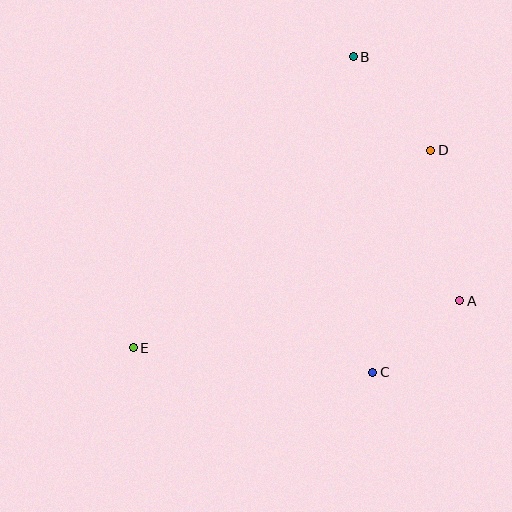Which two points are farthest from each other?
Points B and E are farthest from each other.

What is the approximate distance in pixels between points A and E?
The distance between A and E is approximately 330 pixels.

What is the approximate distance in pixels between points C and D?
The distance between C and D is approximately 229 pixels.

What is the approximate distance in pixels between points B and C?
The distance between B and C is approximately 316 pixels.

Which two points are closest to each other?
Points A and C are closest to each other.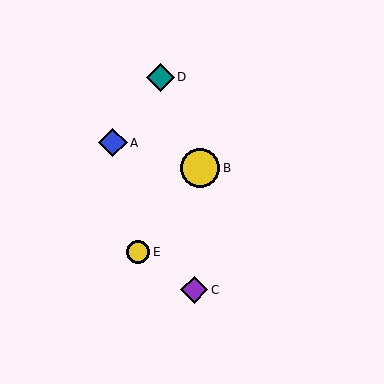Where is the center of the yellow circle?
The center of the yellow circle is at (200, 168).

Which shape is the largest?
The yellow circle (labeled B) is the largest.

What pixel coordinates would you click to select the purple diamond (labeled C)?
Click at (194, 290) to select the purple diamond C.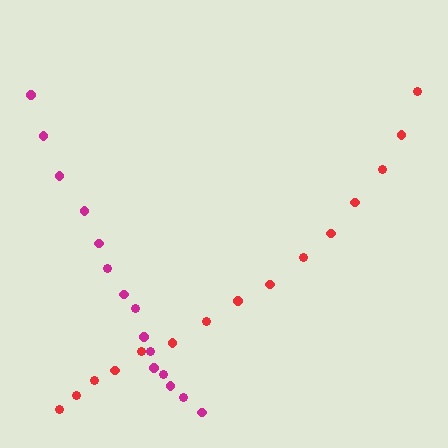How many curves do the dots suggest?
There are 2 distinct paths.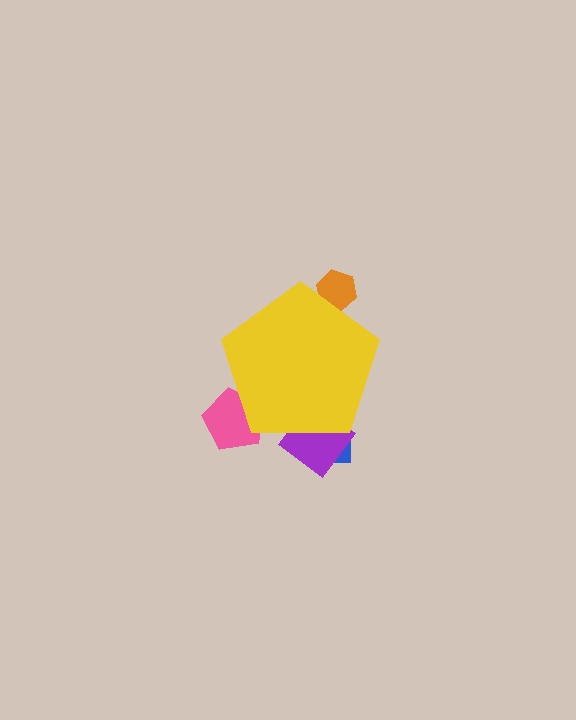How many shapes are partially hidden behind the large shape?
4 shapes are partially hidden.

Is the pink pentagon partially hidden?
Yes, the pink pentagon is partially hidden behind the yellow pentagon.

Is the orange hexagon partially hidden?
Yes, the orange hexagon is partially hidden behind the yellow pentagon.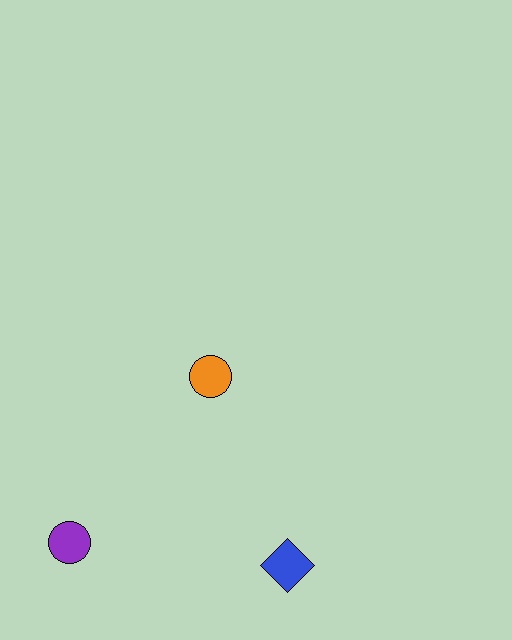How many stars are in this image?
There are no stars.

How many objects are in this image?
There are 3 objects.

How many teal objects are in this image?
There are no teal objects.